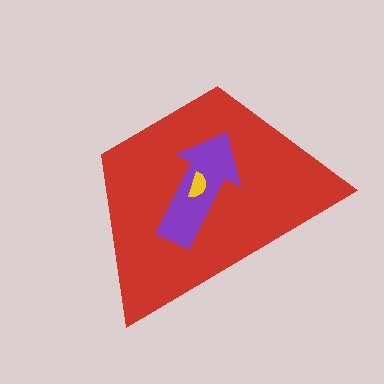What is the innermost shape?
The yellow semicircle.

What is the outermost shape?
The red trapezoid.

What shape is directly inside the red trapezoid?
The purple arrow.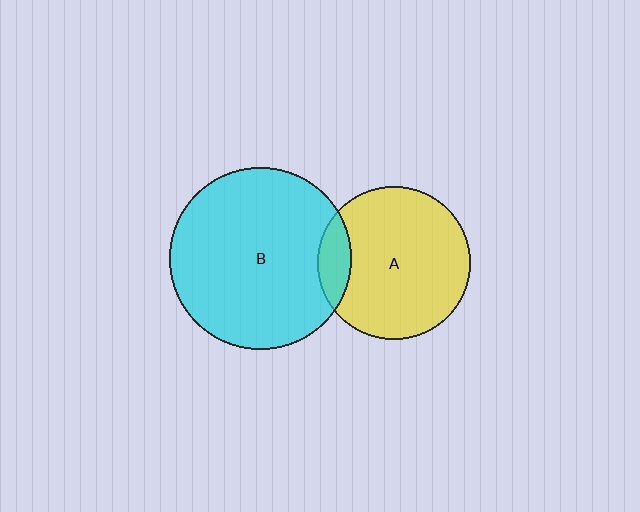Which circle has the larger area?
Circle B (cyan).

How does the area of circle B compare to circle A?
Approximately 1.4 times.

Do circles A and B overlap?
Yes.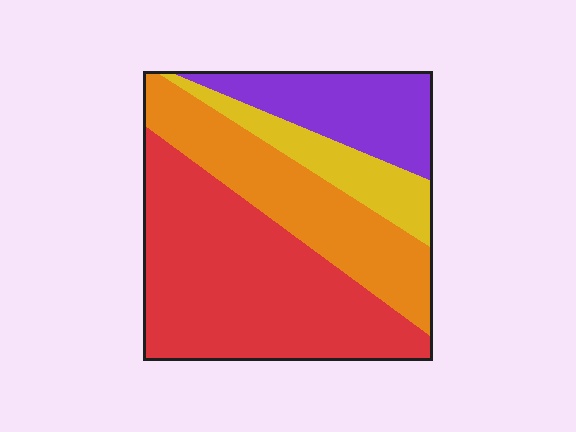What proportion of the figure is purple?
Purple takes up about one sixth (1/6) of the figure.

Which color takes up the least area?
Yellow, at roughly 10%.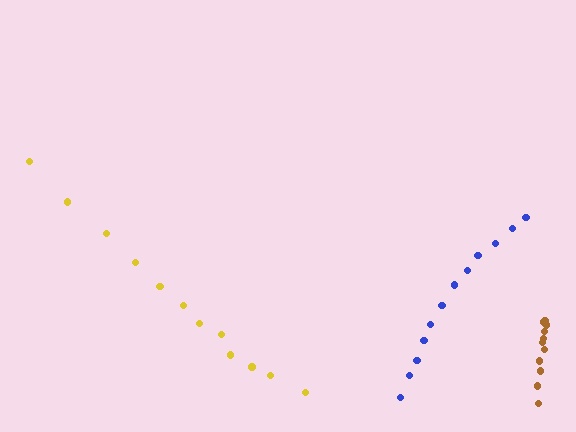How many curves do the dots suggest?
There are 3 distinct paths.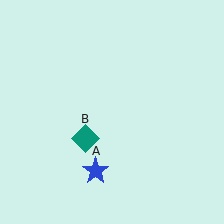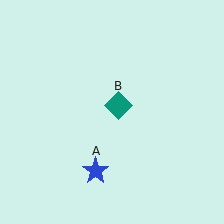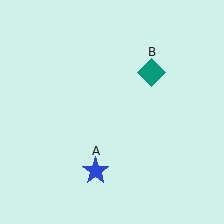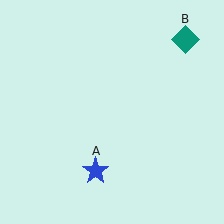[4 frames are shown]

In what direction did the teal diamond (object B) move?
The teal diamond (object B) moved up and to the right.